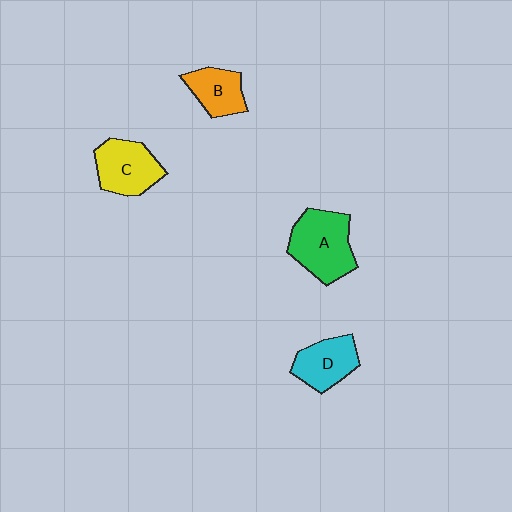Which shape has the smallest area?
Shape B (orange).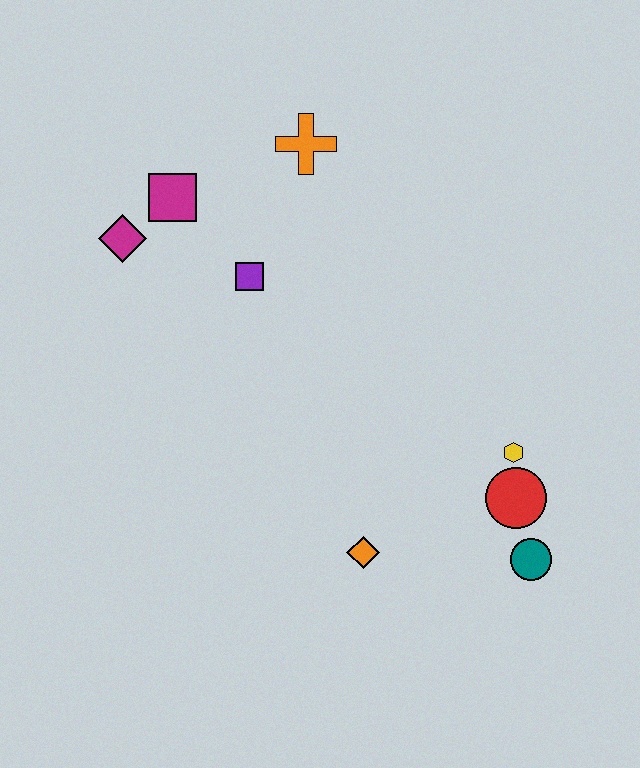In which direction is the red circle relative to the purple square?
The red circle is to the right of the purple square.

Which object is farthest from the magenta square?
The teal circle is farthest from the magenta square.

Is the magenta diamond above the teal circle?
Yes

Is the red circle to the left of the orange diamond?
No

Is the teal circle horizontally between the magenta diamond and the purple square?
No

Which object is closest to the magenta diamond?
The magenta square is closest to the magenta diamond.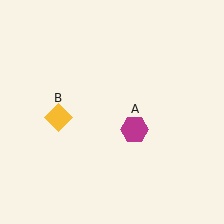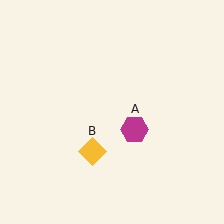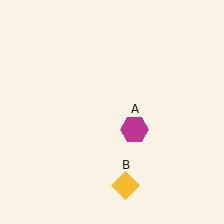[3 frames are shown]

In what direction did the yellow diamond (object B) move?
The yellow diamond (object B) moved down and to the right.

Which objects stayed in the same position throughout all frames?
Magenta hexagon (object A) remained stationary.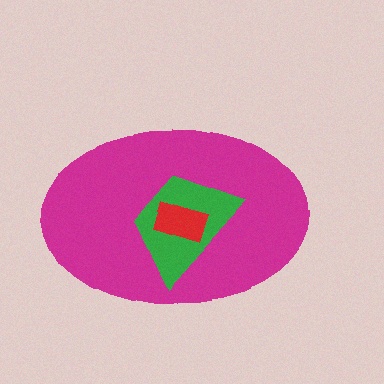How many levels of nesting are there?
3.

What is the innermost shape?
The red rectangle.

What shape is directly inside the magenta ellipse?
The green trapezoid.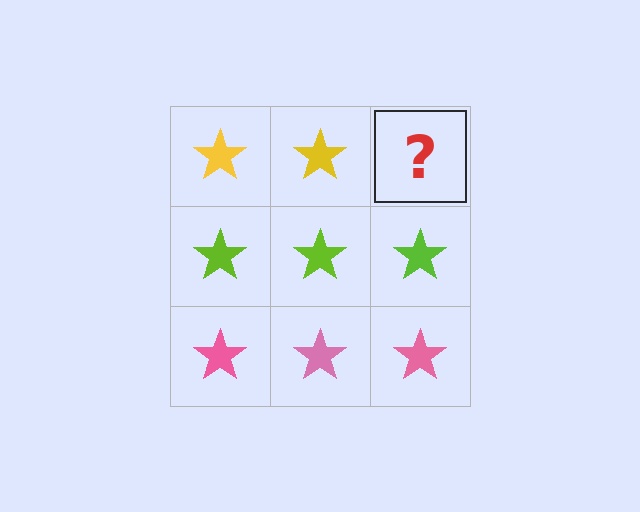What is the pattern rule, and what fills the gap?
The rule is that each row has a consistent color. The gap should be filled with a yellow star.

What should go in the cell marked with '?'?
The missing cell should contain a yellow star.